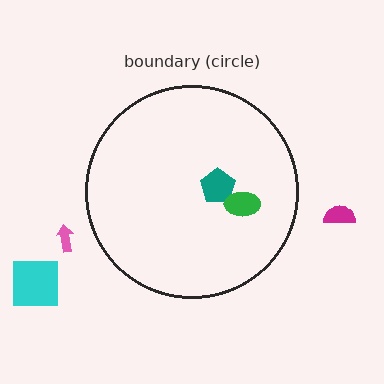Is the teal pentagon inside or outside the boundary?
Inside.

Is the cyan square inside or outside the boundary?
Outside.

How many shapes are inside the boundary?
2 inside, 3 outside.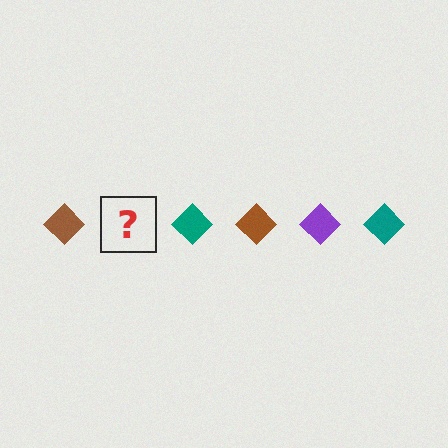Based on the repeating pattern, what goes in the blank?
The blank should be a purple diamond.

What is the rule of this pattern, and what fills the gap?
The rule is that the pattern cycles through brown, purple, teal diamonds. The gap should be filled with a purple diamond.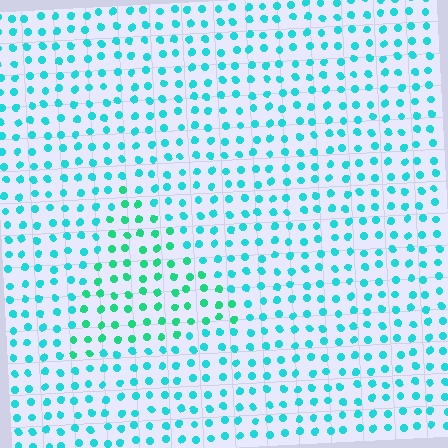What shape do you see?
I see a triangle.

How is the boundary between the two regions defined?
The boundary is defined purely by a slight shift in hue (about 29 degrees). Spacing, size, and orientation are identical on both sides.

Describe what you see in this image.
The image is filled with small cyan elements in a uniform arrangement. A triangle-shaped region is visible where the elements are tinted to a slightly different hue, forming a subtle color boundary.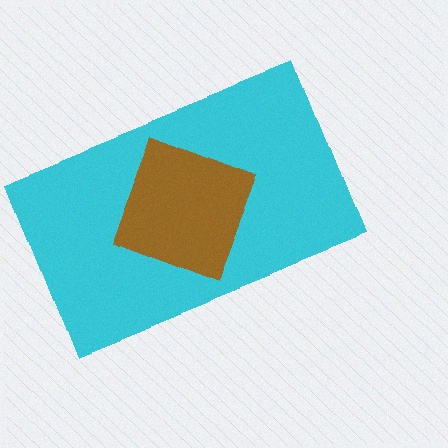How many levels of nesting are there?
2.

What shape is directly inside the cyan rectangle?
The brown diamond.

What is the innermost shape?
The brown diamond.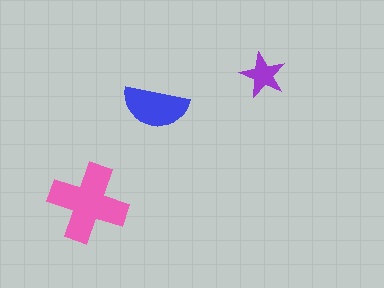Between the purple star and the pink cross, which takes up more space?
The pink cross.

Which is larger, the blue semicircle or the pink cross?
The pink cross.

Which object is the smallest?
The purple star.